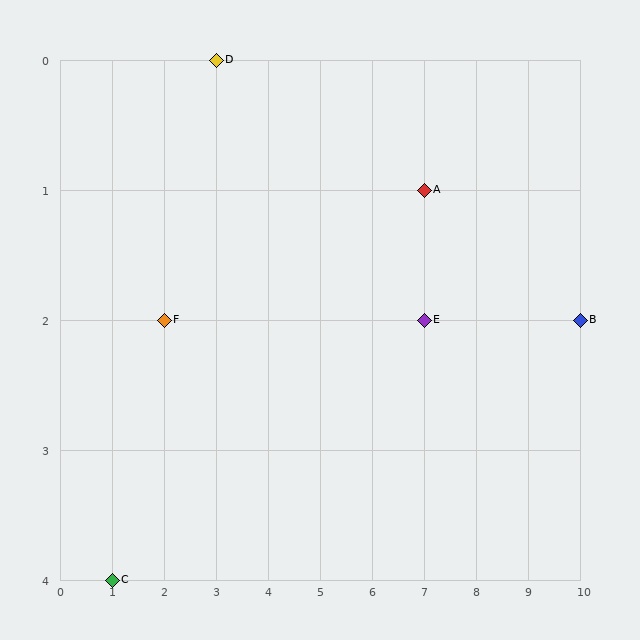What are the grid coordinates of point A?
Point A is at grid coordinates (7, 1).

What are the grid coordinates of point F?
Point F is at grid coordinates (2, 2).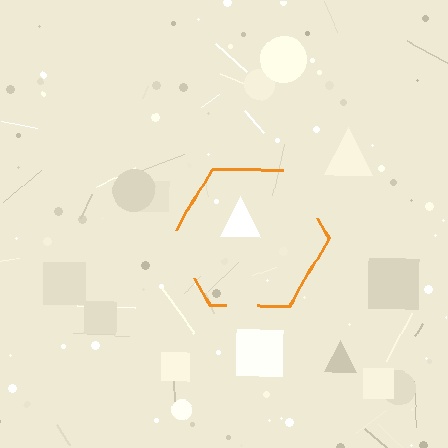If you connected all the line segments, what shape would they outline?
They would outline a hexagon.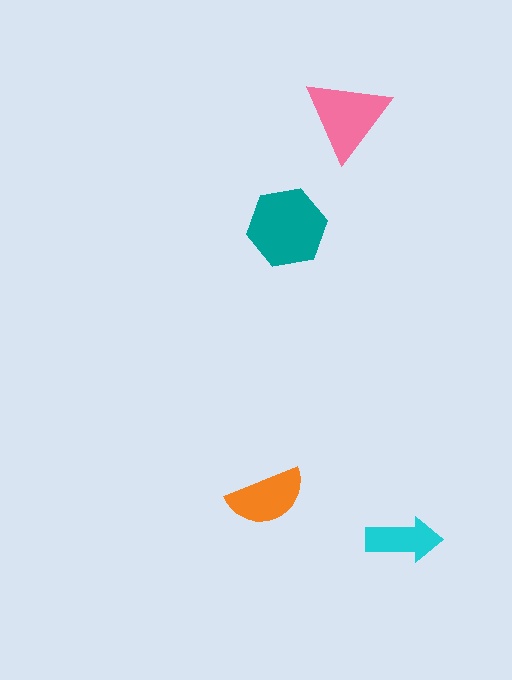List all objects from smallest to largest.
The cyan arrow, the orange semicircle, the pink triangle, the teal hexagon.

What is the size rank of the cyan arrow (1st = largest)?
4th.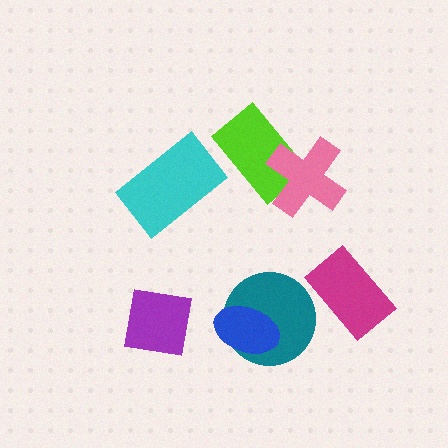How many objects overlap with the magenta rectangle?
0 objects overlap with the magenta rectangle.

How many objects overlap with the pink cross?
1 object overlaps with the pink cross.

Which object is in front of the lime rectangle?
The pink cross is in front of the lime rectangle.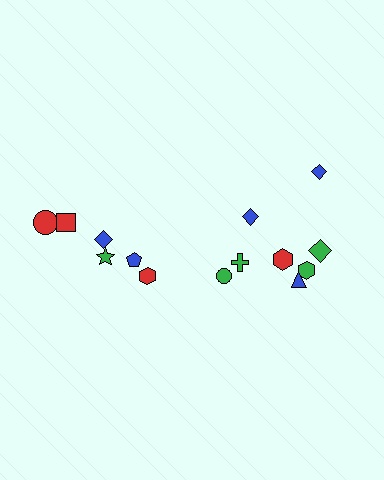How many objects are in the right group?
There are 8 objects.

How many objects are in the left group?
There are 6 objects.